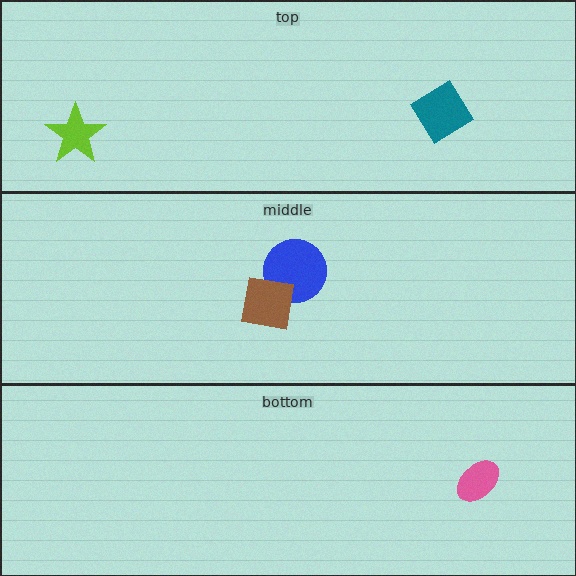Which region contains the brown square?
The middle region.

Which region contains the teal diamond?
The top region.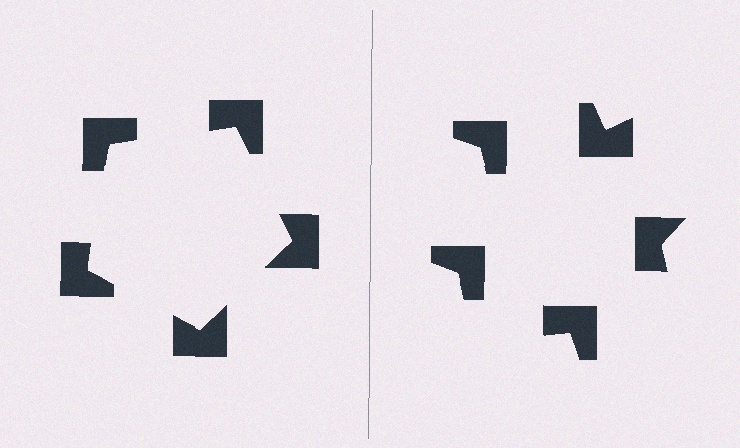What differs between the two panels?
The notched squares are positioned identically on both sides; only the wedge orientations differ. On the left they align to a pentagon; on the right they are misaligned.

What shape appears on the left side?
An illusory pentagon.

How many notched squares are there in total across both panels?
10 — 5 on each side.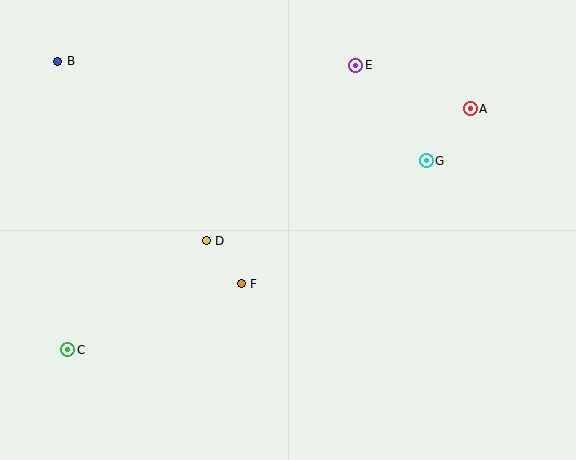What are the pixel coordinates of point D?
Point D is at (206, 241).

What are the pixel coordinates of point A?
Point A is at (470, 109).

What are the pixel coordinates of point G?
Point G is at (426, 161).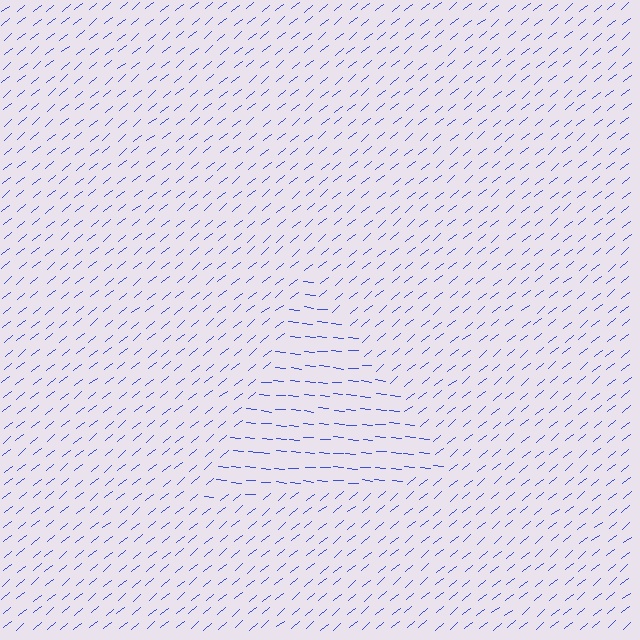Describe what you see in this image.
The image is filled with small blue line segments. A triangle region in the image has lines oriented differently from the surrounding lines, creating a visible texture boundary.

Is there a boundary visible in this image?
Yes, there is a texture boundary formed by a change in line orientation.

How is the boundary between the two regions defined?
The boundary is defined purely by a change in line orientation (approximately 45 degrees difference). All lines are the same color and thickness.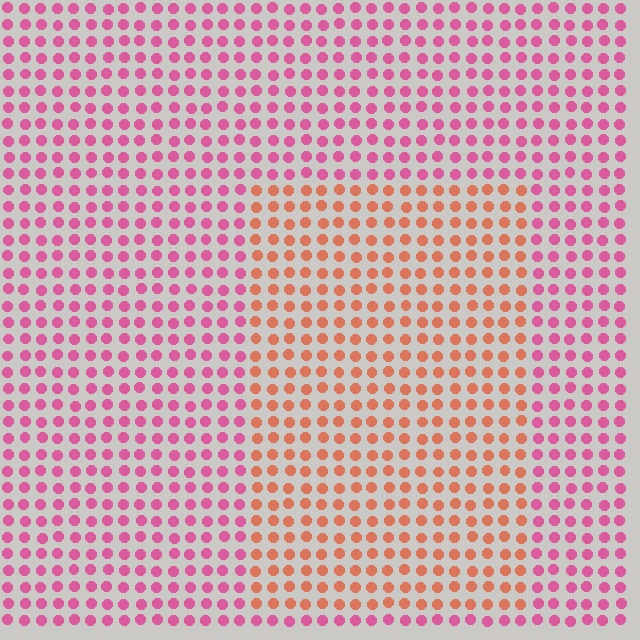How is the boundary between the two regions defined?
The boundary is defined purely by a slight shift in hue (about 43 degrees). Spacing, size, and orientation are identical on both sides.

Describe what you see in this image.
The image is filled with small pink elements in a uniform arrangement. A rectangle-shaped region is visible where the elements are tinted to a slightly different hue, forming a subtle color boundary.